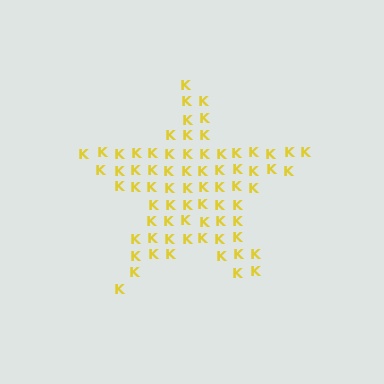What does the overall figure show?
The overall figure shows a star.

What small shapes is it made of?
It is made of small letter K's.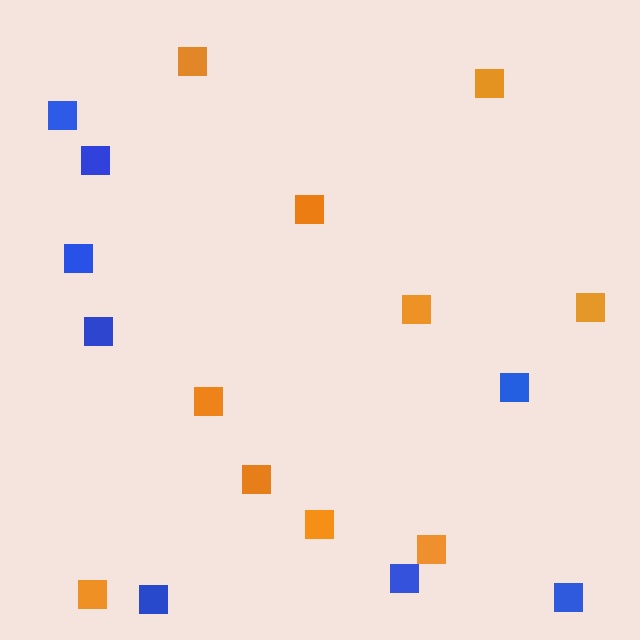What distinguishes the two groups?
There are 2 groups: one group of orange squares (10) and one group of blue squares (8).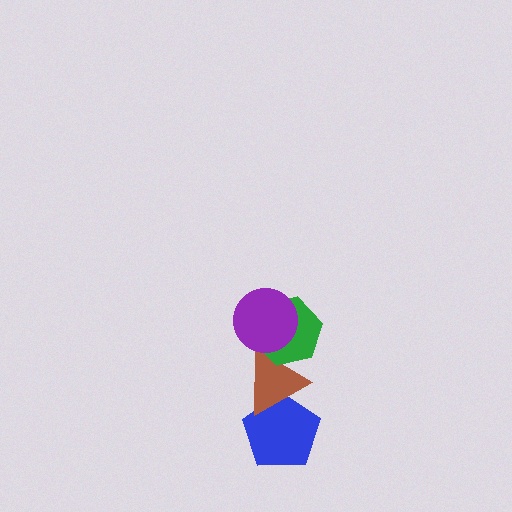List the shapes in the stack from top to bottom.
From top to bottom: the purple circle, the green hexagon, the brown triangle, the blue pentagon.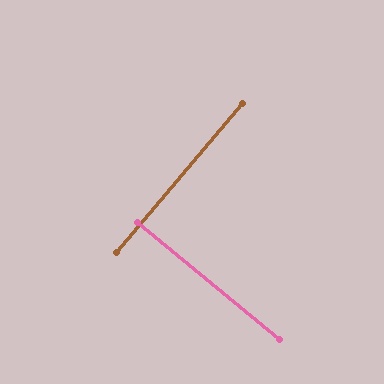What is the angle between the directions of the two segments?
Approximately 90 degrees.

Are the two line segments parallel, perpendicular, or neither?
Perpendicular — they meet at approximately 90°.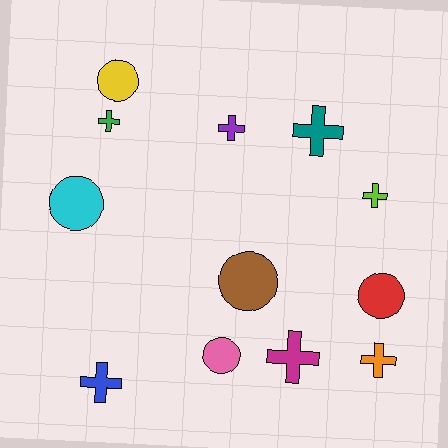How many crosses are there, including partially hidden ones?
There are 7 crosses.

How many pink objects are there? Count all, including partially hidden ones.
There is 1 pink object.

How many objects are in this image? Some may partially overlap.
There are 12 objects.